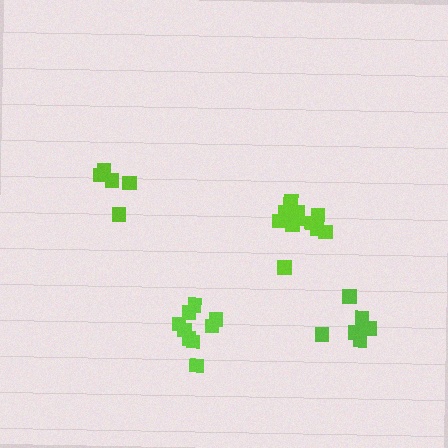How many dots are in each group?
Group 1: 9 dots, Group 2: 6 dots, Group 3: 5 dots, Group 4: 11 dots (31 total).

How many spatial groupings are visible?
There are 4 spatial groupings.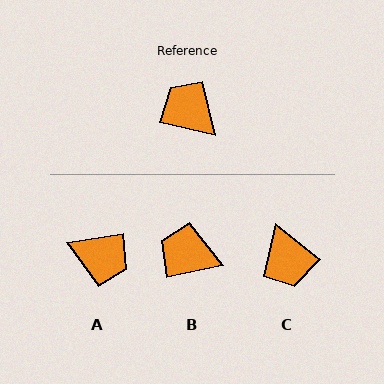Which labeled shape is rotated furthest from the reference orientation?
A, about 158 degrees away.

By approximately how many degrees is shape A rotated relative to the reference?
Approximately 158 degrees clockwise.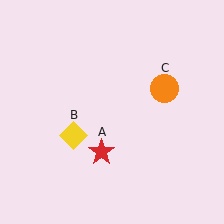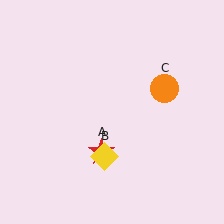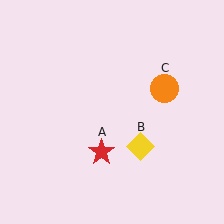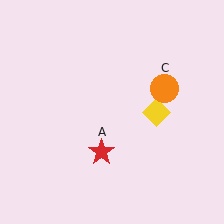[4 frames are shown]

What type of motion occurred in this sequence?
The yellow diamond (object B) rotated counterclockwise around the center of the scene.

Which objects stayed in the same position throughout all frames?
Red star (object A) and orange circle (object C) remained stationary.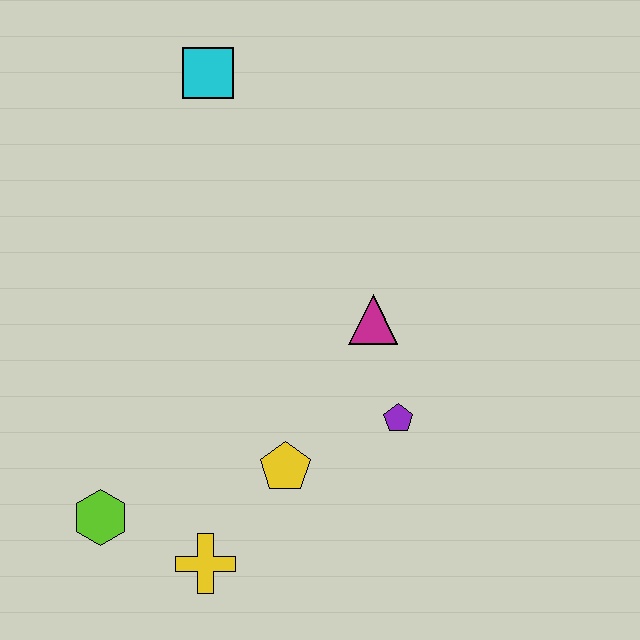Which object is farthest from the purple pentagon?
The cyan square is farthest from the purple pentagon.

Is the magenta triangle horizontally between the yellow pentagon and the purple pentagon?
Yes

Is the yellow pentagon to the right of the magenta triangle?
No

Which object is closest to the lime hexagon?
The yellow cross is closest to the lime hexagon.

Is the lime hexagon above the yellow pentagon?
No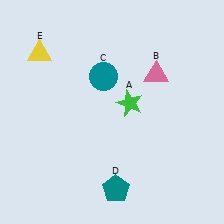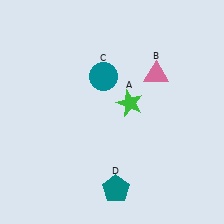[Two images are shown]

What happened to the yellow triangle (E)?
The yellow triangle (E) was removed in Image 2. It was in the top-left area of Image 1.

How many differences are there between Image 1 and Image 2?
There is 1 difference between the two images.